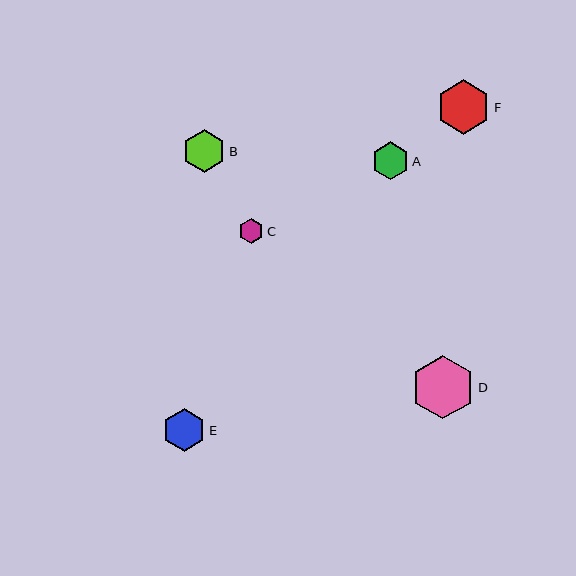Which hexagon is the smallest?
Hexagon C is the smallest with a size of approximately 25 pixels.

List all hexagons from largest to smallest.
From largest to smallest: D, F, B, E, A, C.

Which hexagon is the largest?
Hexagon D is the largest with a size of approximately 63 pixels.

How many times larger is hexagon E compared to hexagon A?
Hexagon E is approximately 1.1 times the size of hexagon A.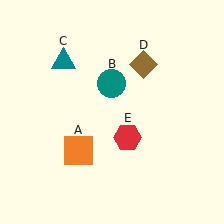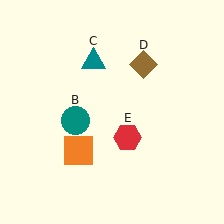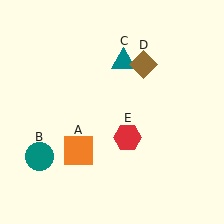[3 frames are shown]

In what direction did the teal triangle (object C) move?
The teal triangle (object C) moved right.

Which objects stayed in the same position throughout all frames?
Orange square (object A) and brown diamond (object D) and red hexagon (object E) remained stationary.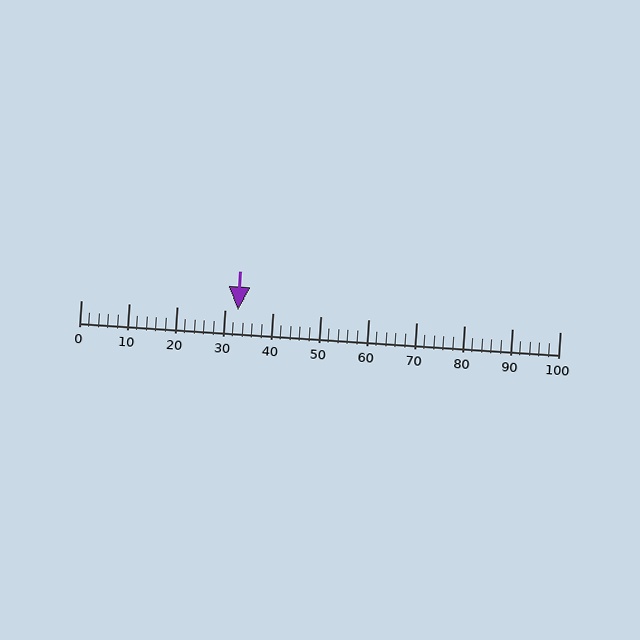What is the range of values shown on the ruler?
The ruler shows values from 0 to 100.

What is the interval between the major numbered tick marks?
The major tick marks are spaced 10 units apart.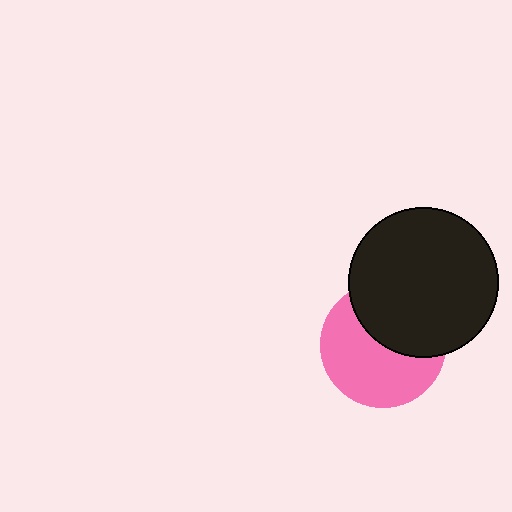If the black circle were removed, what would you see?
You would see the complete pink circle.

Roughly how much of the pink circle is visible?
About half of it is visible (roughly 58%).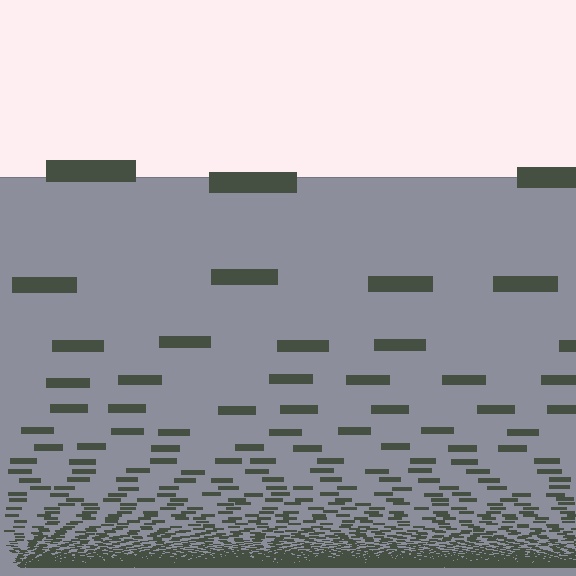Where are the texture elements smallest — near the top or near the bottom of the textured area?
Near the bottom.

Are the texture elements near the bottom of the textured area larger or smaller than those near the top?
Smaller. The gradient is inverted — elements near the bottom are smaller and denser.